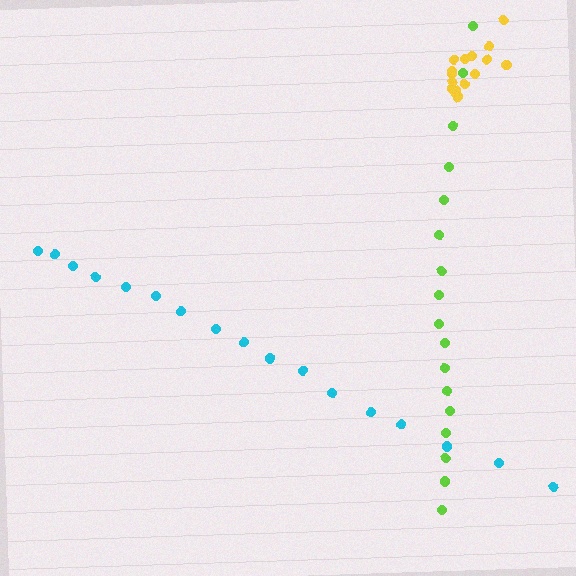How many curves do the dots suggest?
There are 3 distinct paths.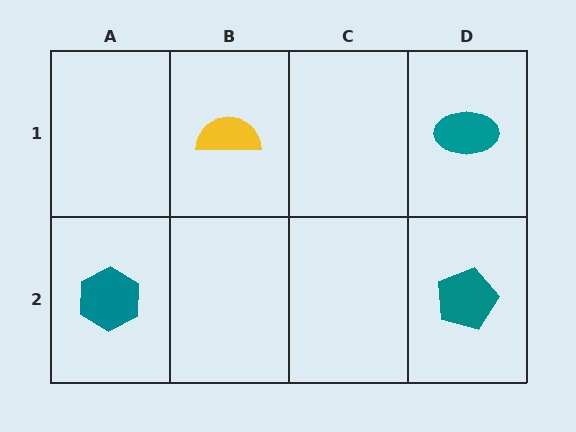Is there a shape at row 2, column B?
No, that cell is empty.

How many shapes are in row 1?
2 shapes.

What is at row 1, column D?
A teal ellipse.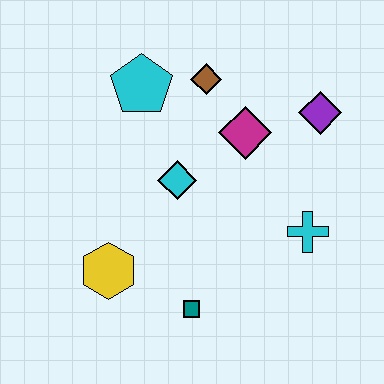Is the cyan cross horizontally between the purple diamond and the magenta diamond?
Yes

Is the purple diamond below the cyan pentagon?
Yes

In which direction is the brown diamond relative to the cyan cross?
The brown diamond is above the cyan cross.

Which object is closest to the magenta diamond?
The brown diamond is closest to the magenta diamond.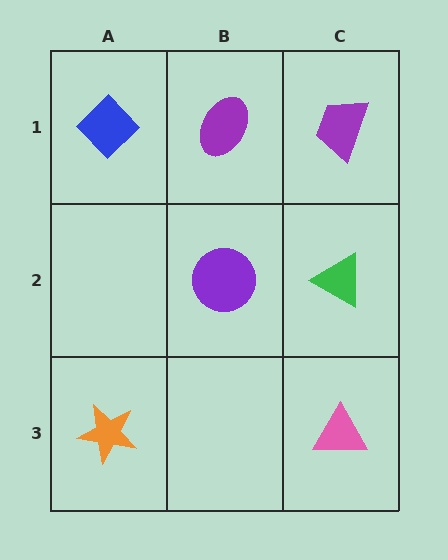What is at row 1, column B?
A purple ellipse.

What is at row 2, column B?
A purple circle.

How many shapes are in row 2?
2 shapes.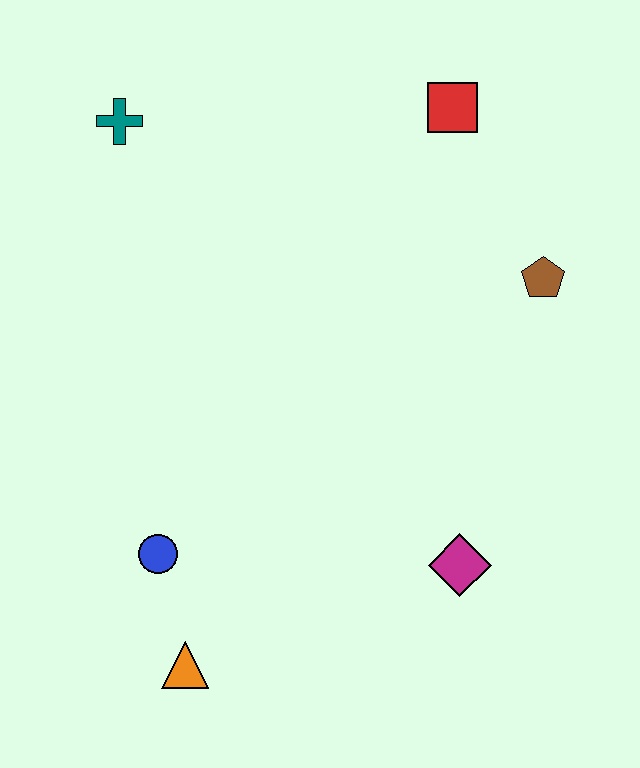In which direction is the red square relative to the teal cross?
The red square is to the right of the teal cross.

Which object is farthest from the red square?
The orange triangle is farthest from the red square.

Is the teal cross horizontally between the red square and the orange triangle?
No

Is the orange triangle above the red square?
No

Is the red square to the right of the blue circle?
Yes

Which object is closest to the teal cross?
The red square is closest to the teal cross.